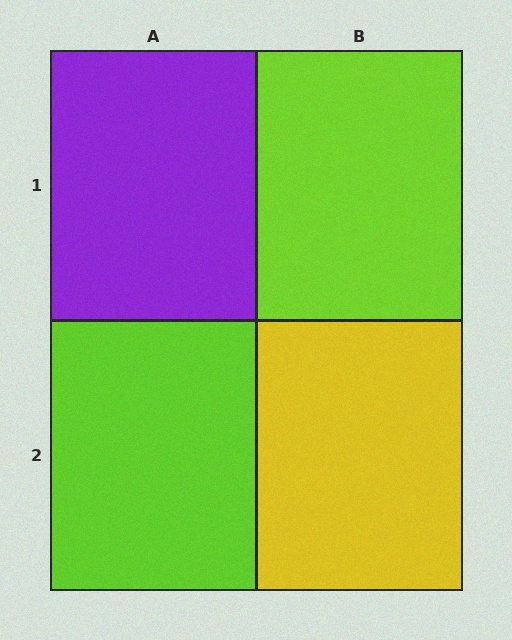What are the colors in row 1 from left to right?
Purple, lime.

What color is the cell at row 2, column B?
Yellow.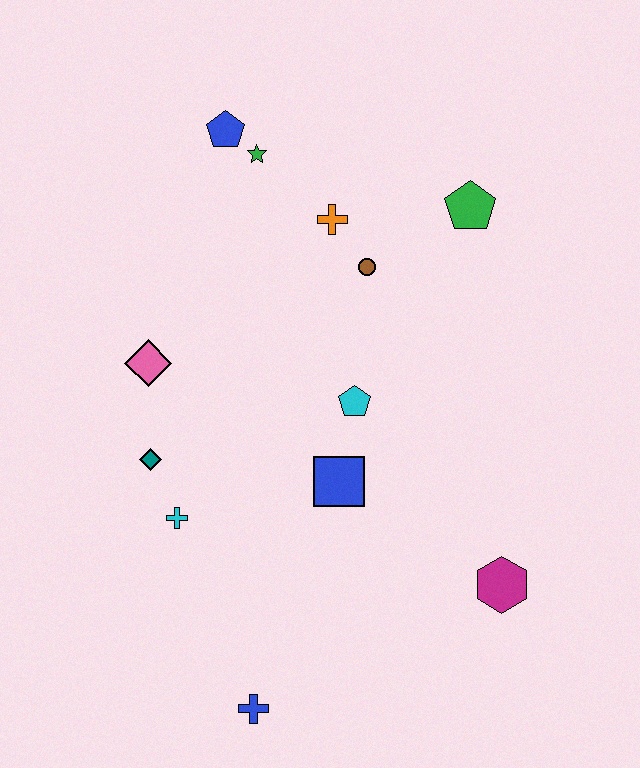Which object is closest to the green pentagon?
The brown circle is closest to the green pentagon.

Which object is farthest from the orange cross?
The blue cross is farthest from the orange cross.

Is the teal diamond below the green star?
Yes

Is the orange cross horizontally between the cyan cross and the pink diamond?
No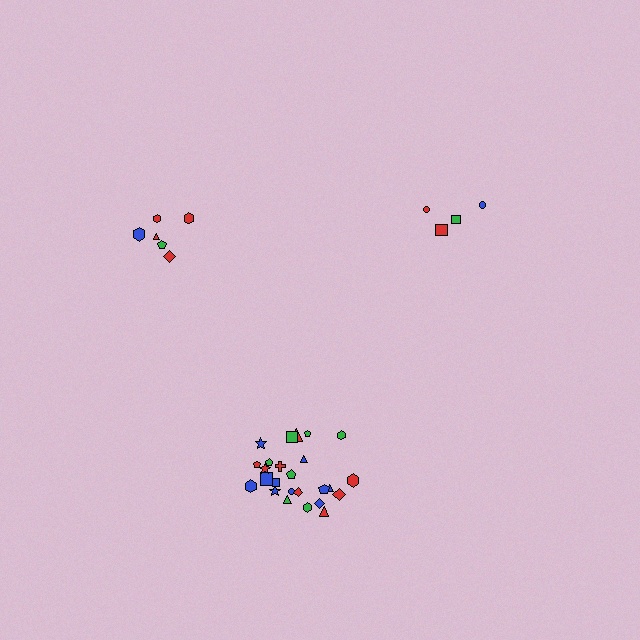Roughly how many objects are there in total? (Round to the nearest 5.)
Roughly 35 objects in total.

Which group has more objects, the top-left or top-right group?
The top-left group.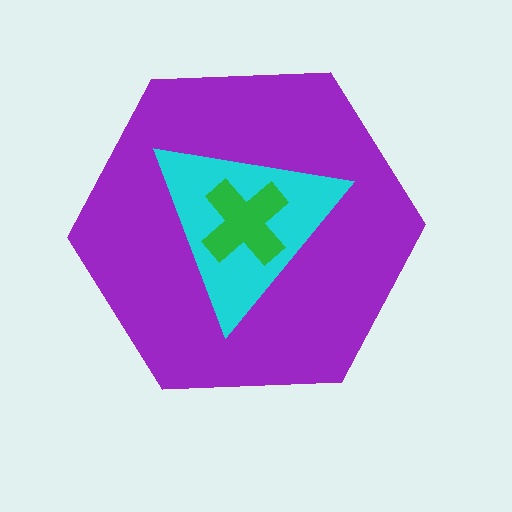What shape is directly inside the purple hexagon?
The cyan triangle.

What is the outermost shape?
The purple hexagon.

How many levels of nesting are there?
3.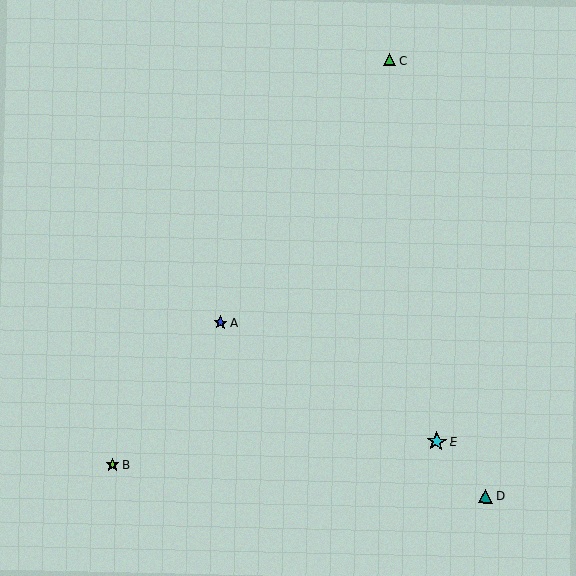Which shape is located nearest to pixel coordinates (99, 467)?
The lime star (labeled B) at (113, 465) is nearest to that location.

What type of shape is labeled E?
Shape E is a cyan star.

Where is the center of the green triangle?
The center of the green triangle is at (390, 60).